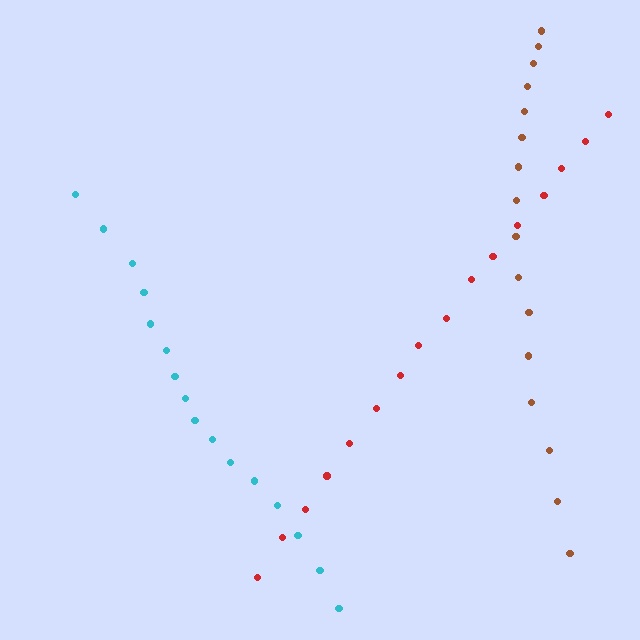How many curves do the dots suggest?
There are 3 distinct paths.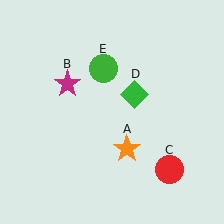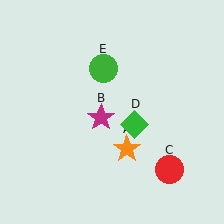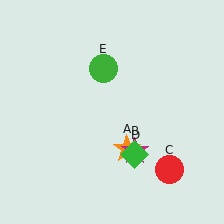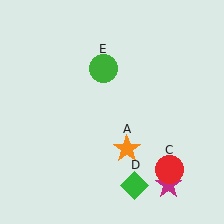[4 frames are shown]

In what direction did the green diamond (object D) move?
The green diamond (object D) moved down.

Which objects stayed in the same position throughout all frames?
Orange star (object A) and red circle (object C) and green circle (object E) remained stationary.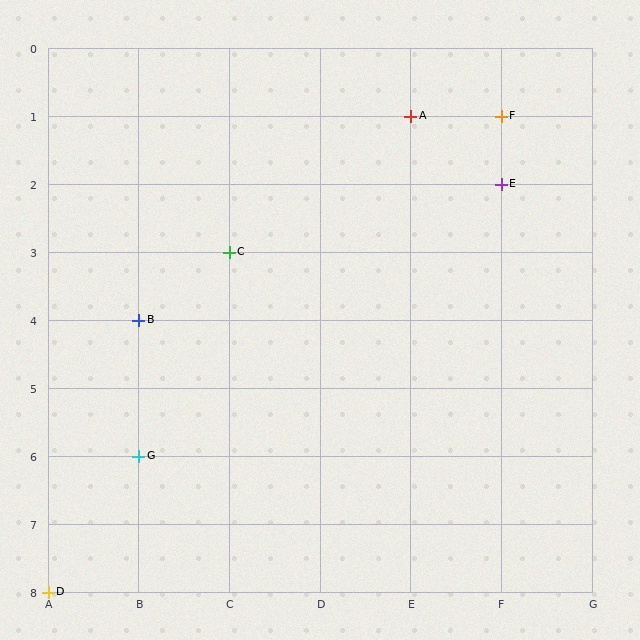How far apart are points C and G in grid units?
Points C and G are 1 column and 3 rows apart (about 3.2 grid units diagonally).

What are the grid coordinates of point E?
Point E is at grid coordinates (F, 2).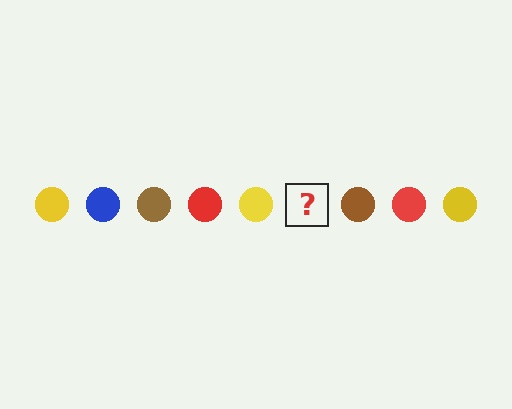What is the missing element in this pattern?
The missing element is a blue circle.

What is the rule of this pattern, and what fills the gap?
The rule is that the pattern cycles through yellow, blue, brown, red circles. The gap should be filled with a blue circle.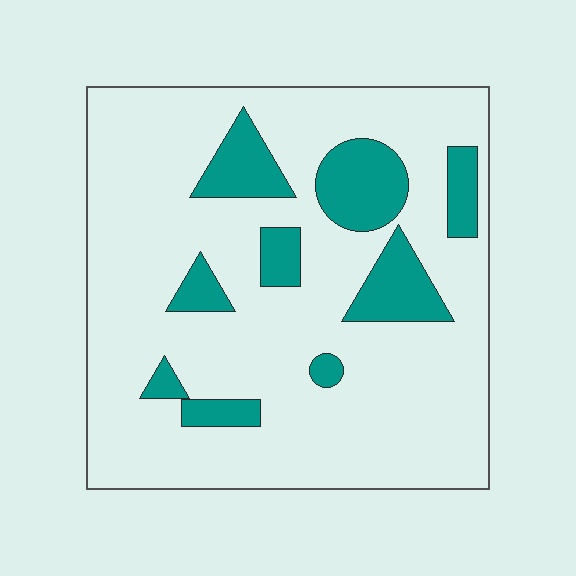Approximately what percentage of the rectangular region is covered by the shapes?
Approximately 20%.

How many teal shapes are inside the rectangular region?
9.